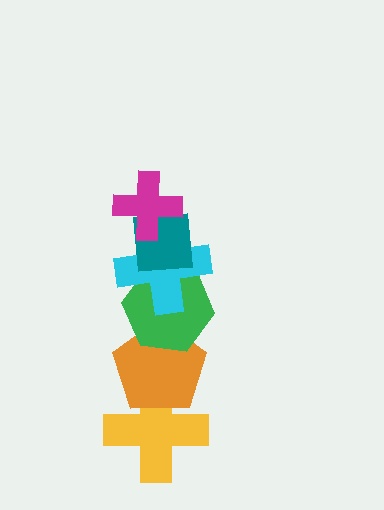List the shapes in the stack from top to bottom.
From top to bottom: the magenta cross, the teal square, the cyan cross, the green hexagon, the orange pentagon, the yellow cross.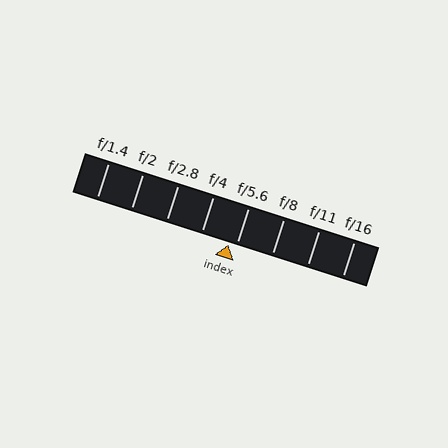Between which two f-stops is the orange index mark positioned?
The index mark is between f/4 and f/5.6.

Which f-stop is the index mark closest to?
The index mark is closest to f/5.6.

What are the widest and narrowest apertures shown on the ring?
The widest aperture shown is f/1.4 and the narrowest is f/16.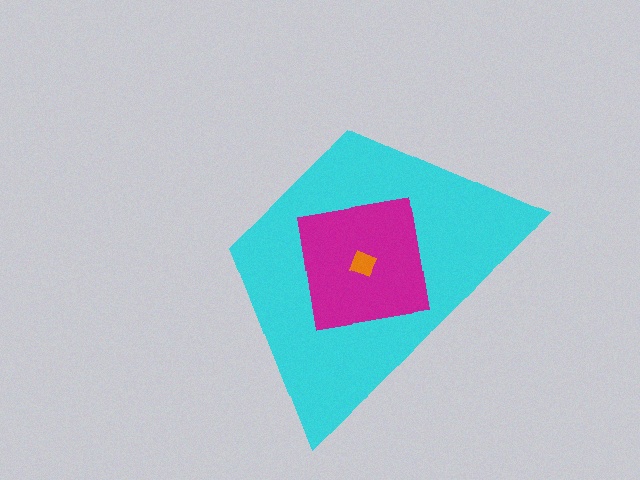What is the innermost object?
The orange diamond.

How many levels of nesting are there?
3.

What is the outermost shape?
The cyan trapezoid.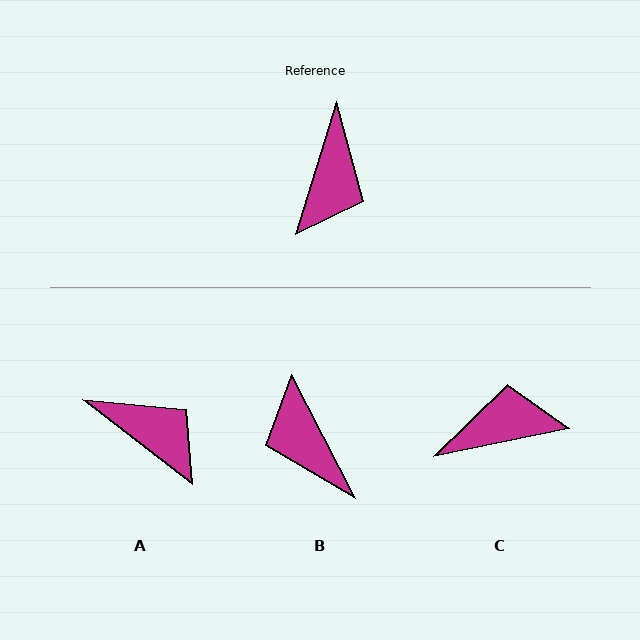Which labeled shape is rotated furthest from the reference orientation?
B, about 136 degrees away.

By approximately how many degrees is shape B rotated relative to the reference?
Approximately 136 degrees clockwise.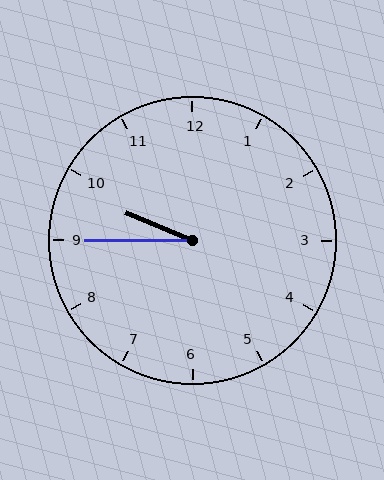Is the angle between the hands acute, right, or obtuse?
It is acute.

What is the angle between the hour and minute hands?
Approximately 22 degrees.